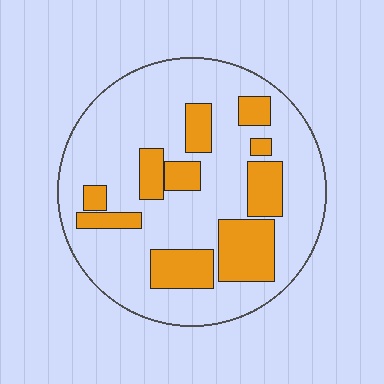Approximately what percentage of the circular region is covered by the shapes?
Approximately 25%.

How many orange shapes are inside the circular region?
10.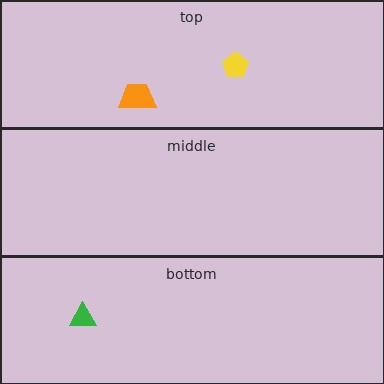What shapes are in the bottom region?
The green triangle.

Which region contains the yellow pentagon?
The top region.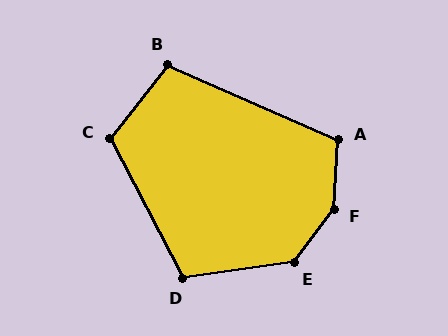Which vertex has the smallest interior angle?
B, at approximately 104 degrees.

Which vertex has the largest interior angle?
F, at approximately 146 degrees.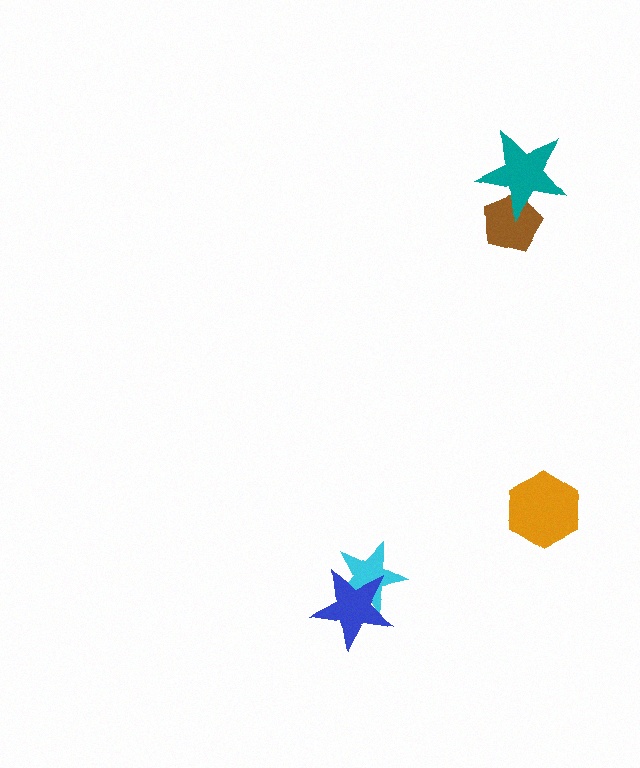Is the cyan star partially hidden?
Yes, it is partially covered by another shape.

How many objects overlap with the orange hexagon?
0 objects overlap with the orange hexagon.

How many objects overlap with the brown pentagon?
1 object overlaps with the brown pentagon.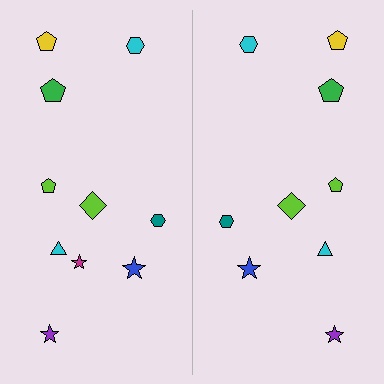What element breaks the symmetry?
A magenta star is missing from the right side.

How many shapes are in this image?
There are 19 shapes in this image.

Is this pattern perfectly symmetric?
No, the pattern is not perfectly symmetric. A magenta star is missing from the right side.